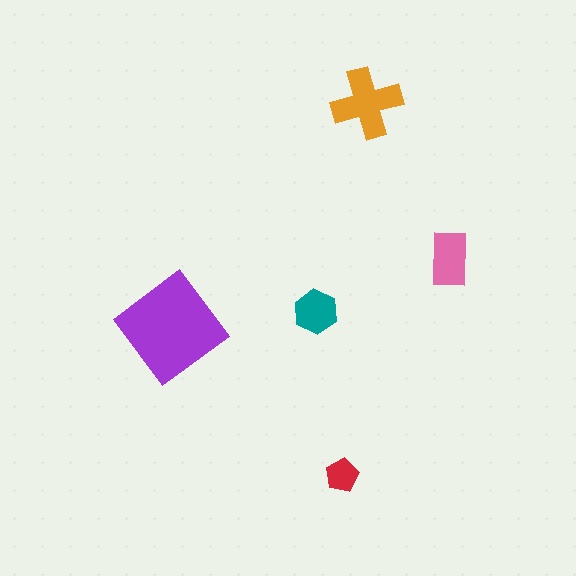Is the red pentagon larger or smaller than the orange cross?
Smaller.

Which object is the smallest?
The red pentagon.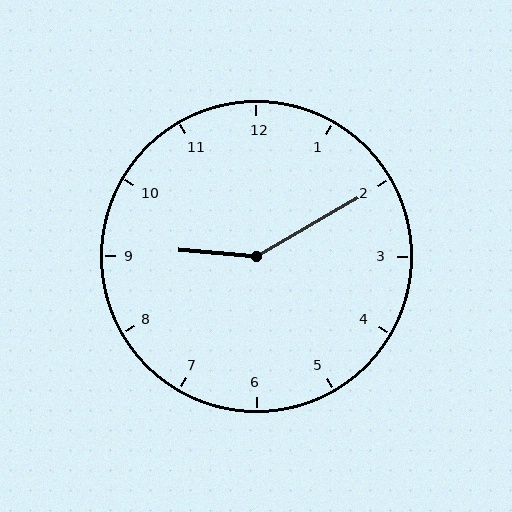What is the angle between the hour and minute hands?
Approximately 145 degrees.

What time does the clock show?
9:10.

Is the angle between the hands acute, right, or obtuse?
It is obtuse.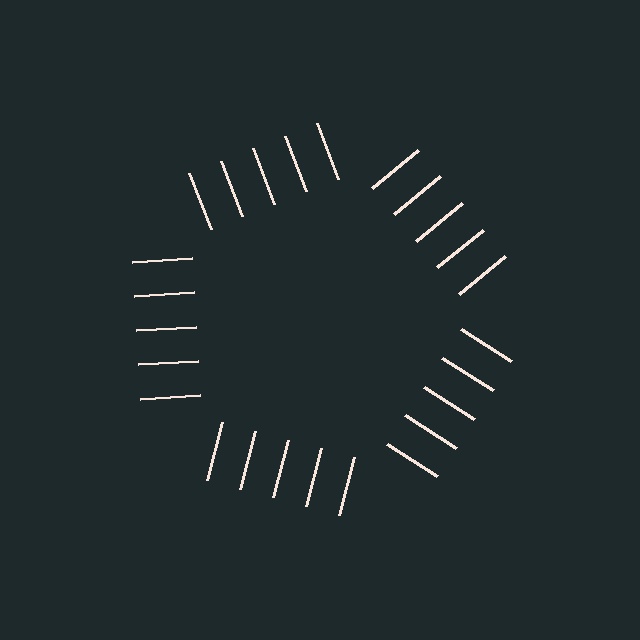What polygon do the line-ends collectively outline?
An illusory pentagon — the line segments terminate on its edges but no continuous stroke is drawn.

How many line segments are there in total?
25 — 5 along each of the 5 edges.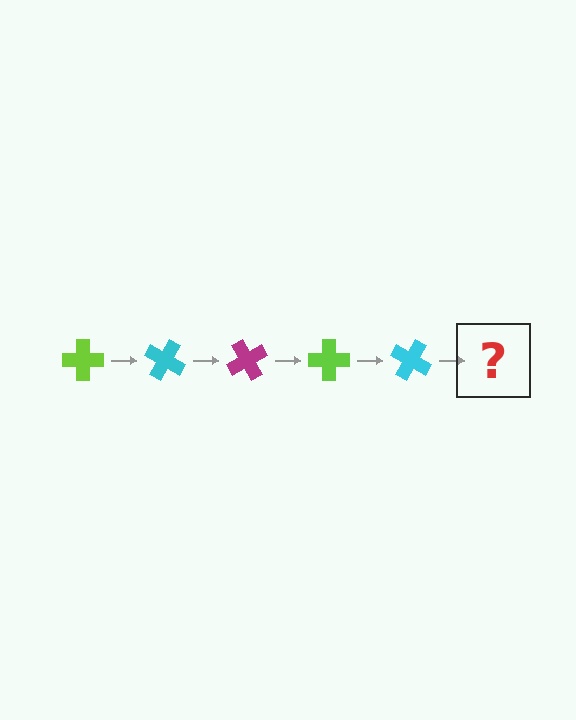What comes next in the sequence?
The next element should be a magenta cross, rotated 150 degrees from the start.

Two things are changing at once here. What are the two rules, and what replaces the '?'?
The two rules are that it rotates 30 degrees each step and the color cycles through lime, cyan, and magenta. The '?' should be a magenta cross, rotated 150 degrees from the start.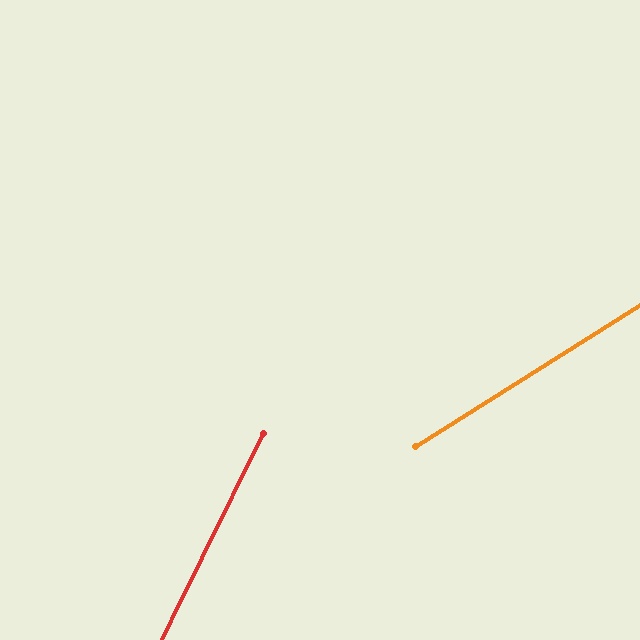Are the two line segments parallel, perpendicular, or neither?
Neither parallel nor perpendicular — they differ by about 32°.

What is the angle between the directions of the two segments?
Approximately 32 degrees.